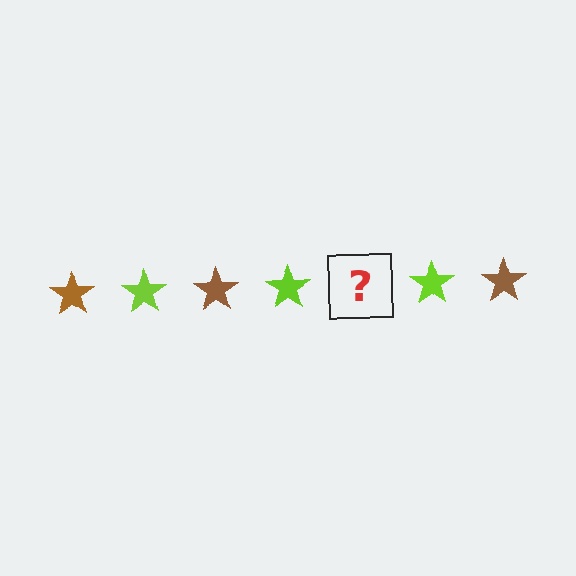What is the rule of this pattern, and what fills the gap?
The rule is that the pattern cycles through brown, lime stars. The gap should be filled with a brown star.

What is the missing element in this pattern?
The missing element is a brown star.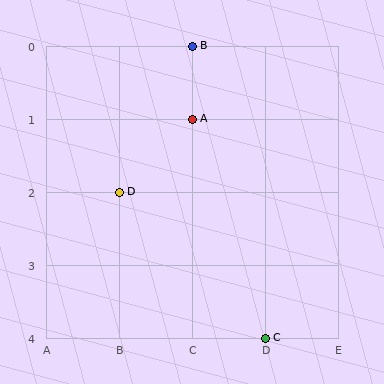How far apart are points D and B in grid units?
Points D and B are 1 column and 2 rows apart (about 2.2 grid units diagonally).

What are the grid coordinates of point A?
Point A is at grid coordinates (C, 1).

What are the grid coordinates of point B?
Point B is at grid coordinates (C, 0).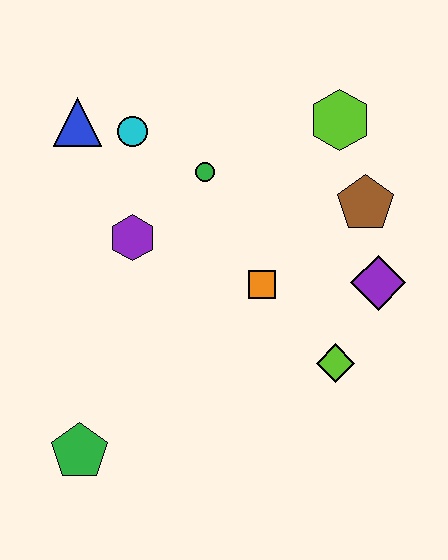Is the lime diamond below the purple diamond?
Yes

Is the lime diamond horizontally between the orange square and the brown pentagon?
Yes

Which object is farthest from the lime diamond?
The blue triangle is farthest from the lime diamond.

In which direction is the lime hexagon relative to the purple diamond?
The lime hexagon is above the purple diamond.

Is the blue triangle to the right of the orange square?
No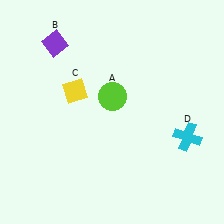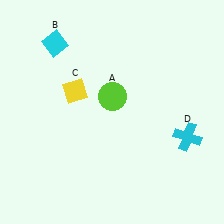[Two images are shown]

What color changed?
The diamond (B) changed from purple in Image 1 to cyan in Image 2.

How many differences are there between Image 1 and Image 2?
There is 1 difference between the two images.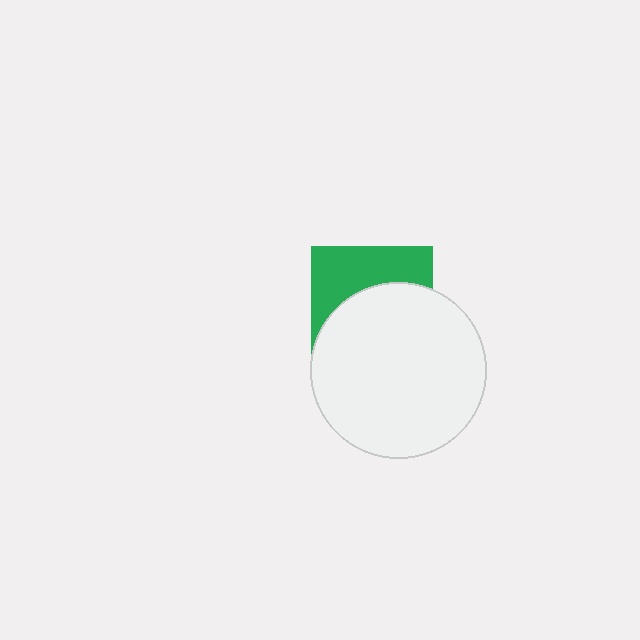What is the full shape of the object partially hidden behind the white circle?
The partially hidden object is a green square.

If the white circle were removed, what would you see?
You would see the complete green square.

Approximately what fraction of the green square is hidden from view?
Roughly 59% of the green square is hidden behind the white circle.